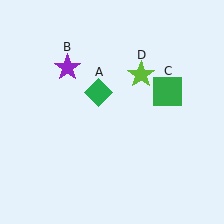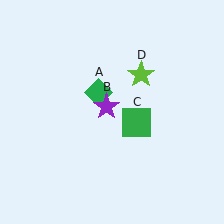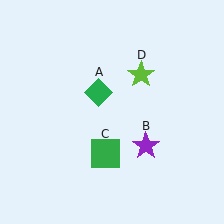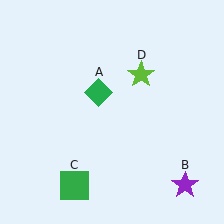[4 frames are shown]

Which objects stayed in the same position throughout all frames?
Green diamond (object A) and lime star (object D) remained stationary.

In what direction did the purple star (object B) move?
The purple star (object B) moved down and to the right.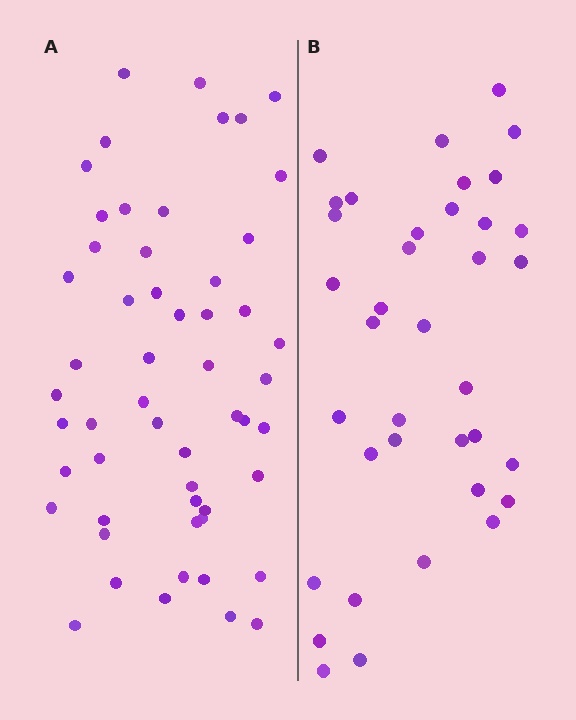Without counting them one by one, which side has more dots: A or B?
Region A (the left region) has more dots.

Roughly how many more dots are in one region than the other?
Region A has approximately 15 more dots than region B.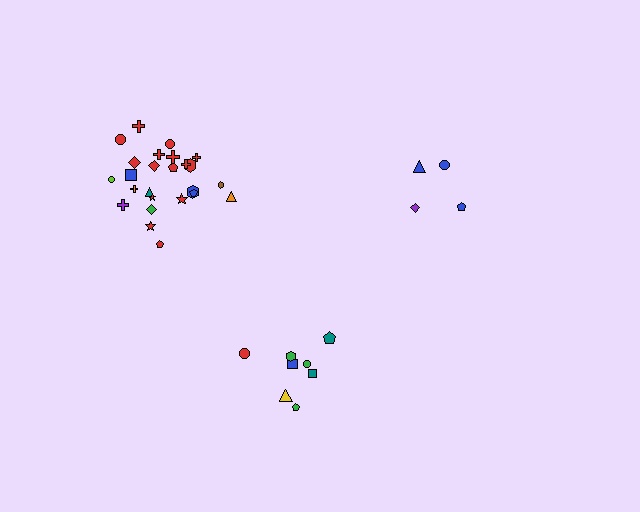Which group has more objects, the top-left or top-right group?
The top-left group.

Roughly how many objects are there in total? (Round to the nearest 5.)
Roughly 35 objects in total.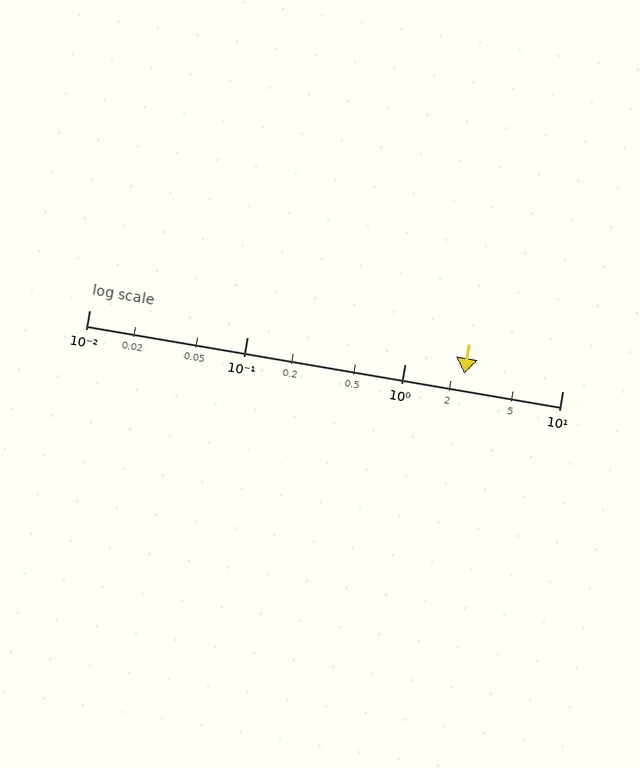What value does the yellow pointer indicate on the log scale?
The pointer indicates approximately 2.4.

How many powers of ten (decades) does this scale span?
The scale spans 3 decades, from 0.01 to 10.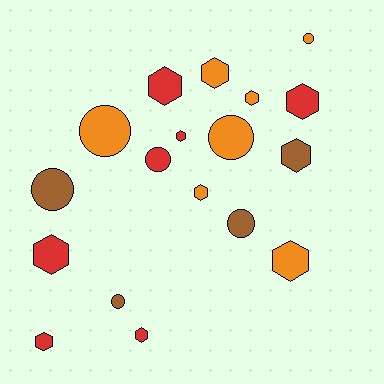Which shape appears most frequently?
Hexagon, with 11 objects.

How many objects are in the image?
There are 18 objects.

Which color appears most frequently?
Orange, with 7 objects.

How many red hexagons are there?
There are 6 red hexagons.